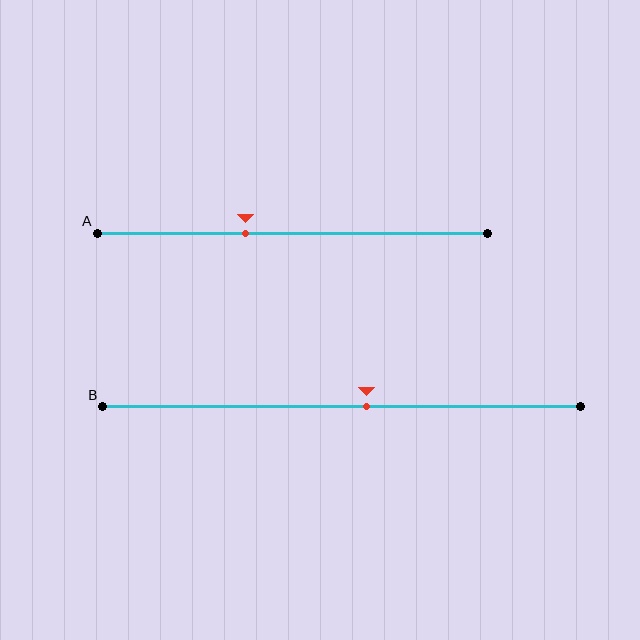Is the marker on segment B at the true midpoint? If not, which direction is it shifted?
No, the marker on segment B is shifted to the right by about 5% of the segment length.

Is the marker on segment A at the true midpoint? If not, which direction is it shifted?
No, the marker on segment A is shifted to the left by about 12% of the segment length.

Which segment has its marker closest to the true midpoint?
Segment B has its marker closest to the true midpoint.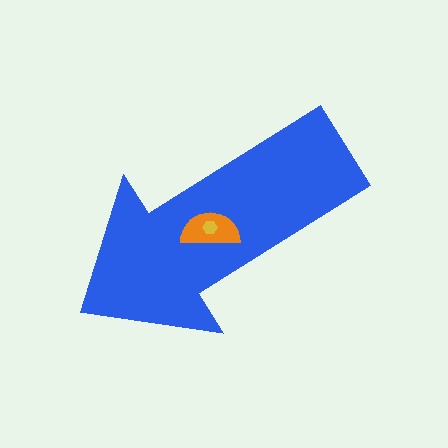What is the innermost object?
The yellow hexagon.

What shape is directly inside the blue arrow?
The orange semicircle.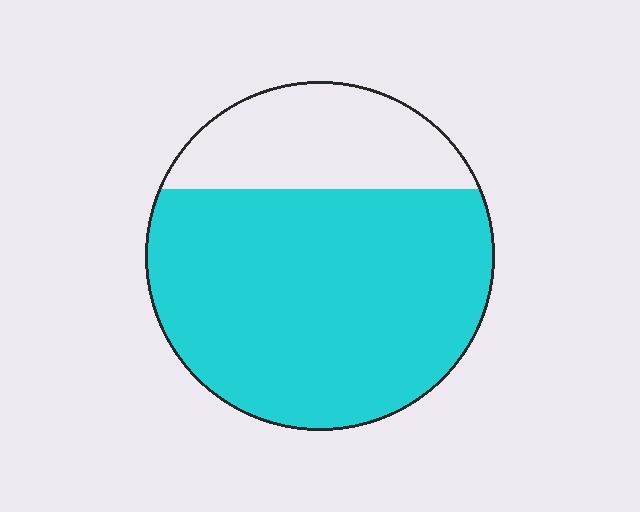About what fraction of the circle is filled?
About three quarters (3/4).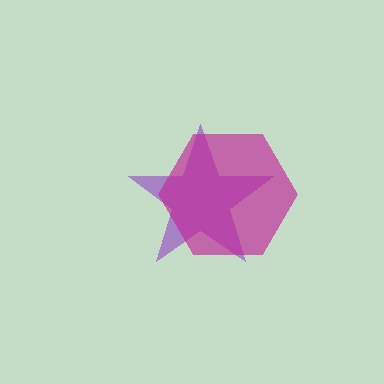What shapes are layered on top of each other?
The layered shapes are: a purple star, a magenta hexagon.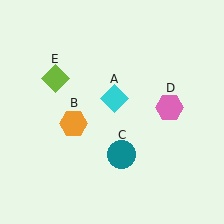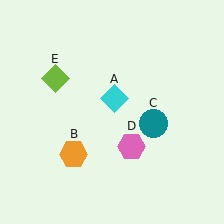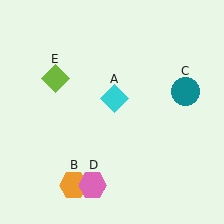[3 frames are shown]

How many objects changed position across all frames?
3 objects changed position: orange hexagon (object B), teal circle (object C), pink hexagon (object D).